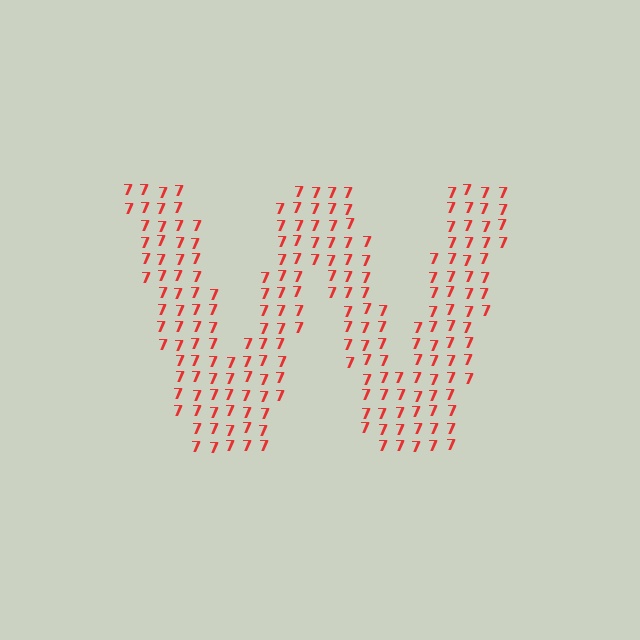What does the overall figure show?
The overall figure shows the letter W.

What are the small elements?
The small elements are digit 7's.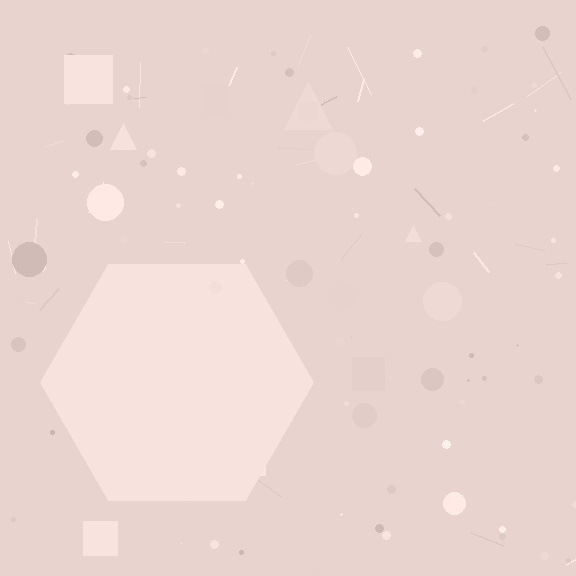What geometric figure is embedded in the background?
A hexagon is embedded in the background.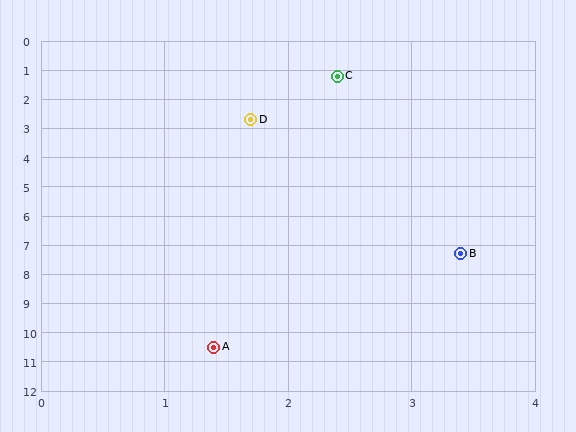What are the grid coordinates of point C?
Point C is at approximately (2.4, 1.2).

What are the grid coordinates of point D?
Point D is at approximately (1.7, 2.7).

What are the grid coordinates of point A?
Point A is at approximately (1.4, 10.5).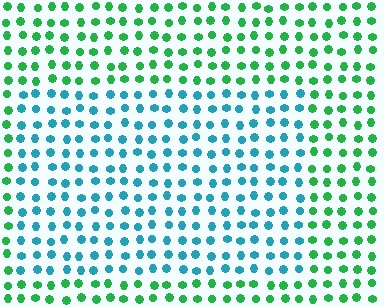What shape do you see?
I see a rectangle.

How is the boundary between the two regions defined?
The boundary is defined purely by a slight shift in hue (about 53 degrees). Spacing, size, and orientation are identical on both sides.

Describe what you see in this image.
The image is filled with small green elements in a uniform arrangement. A rectangle-shaped region is visible where the elements are tinted to a slightly different hue, forming a subtle color boundary.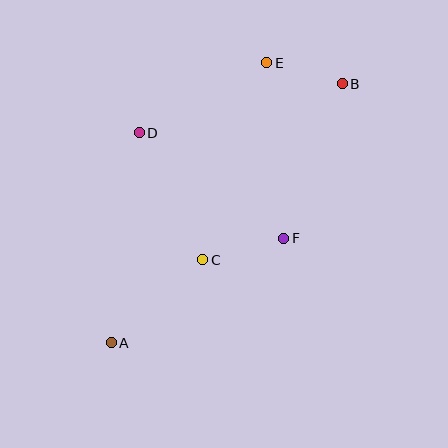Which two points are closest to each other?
Points B and E are closest to each other.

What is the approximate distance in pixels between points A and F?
The distance between A and F is approximately 202 pixels.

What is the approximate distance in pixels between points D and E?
The distance between D and E is approximately 145 pixels.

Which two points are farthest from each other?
Points A and B are farthest from each other.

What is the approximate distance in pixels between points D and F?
The distance between D and F is approximately 179 pixels.